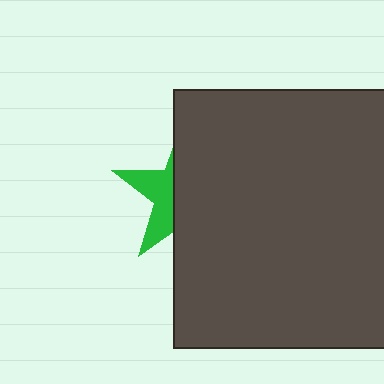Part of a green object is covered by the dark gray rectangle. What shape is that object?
It is a star.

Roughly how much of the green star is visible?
A small part of it is visible (roughly 36%).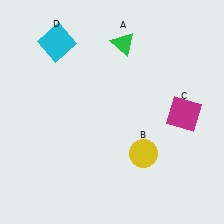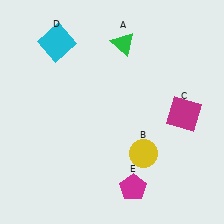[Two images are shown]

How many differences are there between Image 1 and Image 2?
There is 1 difference between the two images.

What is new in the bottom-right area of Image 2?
A magenta pentagon (E) was added in the bottom-right area of Image 2.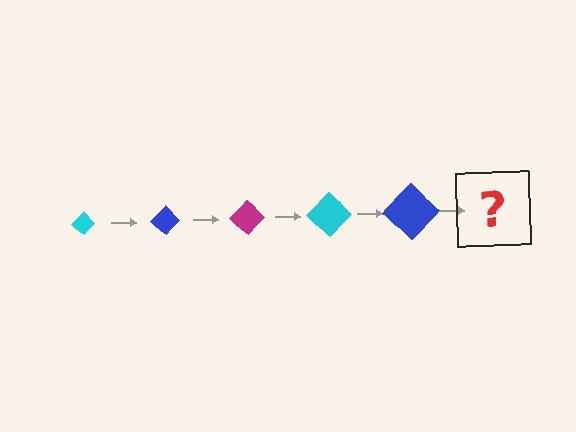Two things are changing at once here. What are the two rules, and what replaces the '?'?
The two rules are that the diamond grows larger each step and the color cycles through cyan, blue, and magenta. The '?' should be a magenta diamond, larger than the previous one.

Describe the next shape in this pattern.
It should be a magenta diamond, larger than the previous one.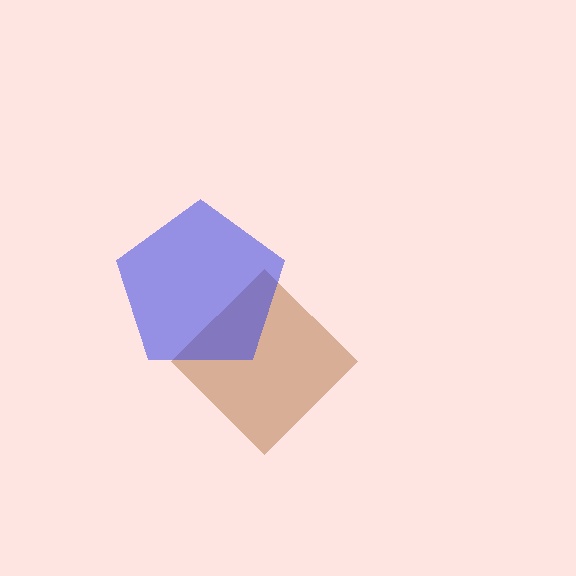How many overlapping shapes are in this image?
There are 2 overlapping shapes in the image.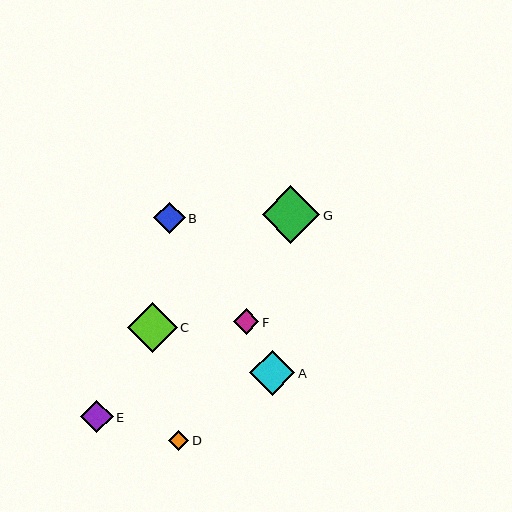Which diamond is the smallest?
Diamond D is the smallest with a size of approximately 20 pixels.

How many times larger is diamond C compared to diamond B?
Diamond C is approximately 1.6 times the size of diamond B.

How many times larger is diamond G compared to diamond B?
Diamond G is approximately 1.8 times the size of diamond B.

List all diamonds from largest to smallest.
From largest to smallest: G, C, A, E, B, F, D.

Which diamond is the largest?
Diamond G is the largest with a size of approximately 58 pixels.